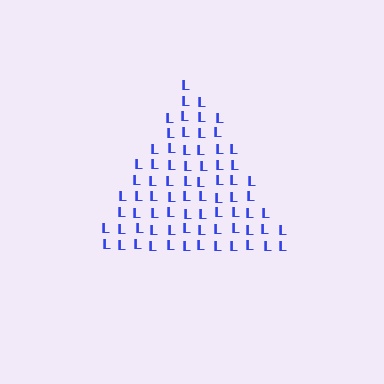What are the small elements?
The small elements are letter L's.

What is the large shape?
The large shape is a triangle.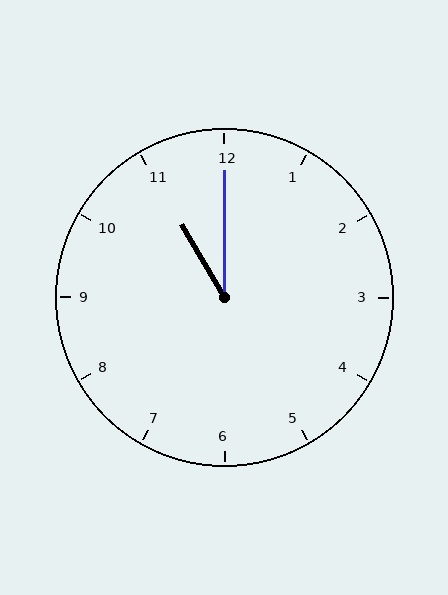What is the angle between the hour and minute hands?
Approximately 30 degrees.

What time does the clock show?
11:00.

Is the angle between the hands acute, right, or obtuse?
It is acute.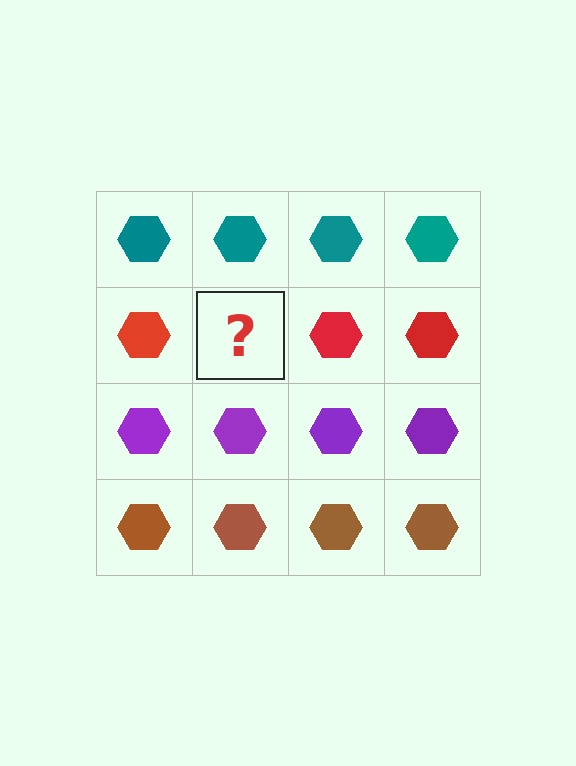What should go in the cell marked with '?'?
The missing cell should contain a red hexagon.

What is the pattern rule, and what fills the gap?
The rule is that each row has a consistent color. The gap should be filled with a red hexagon.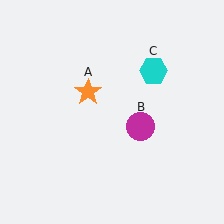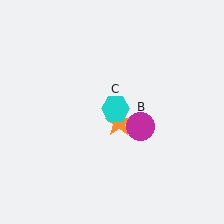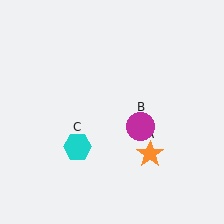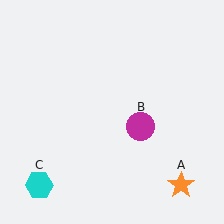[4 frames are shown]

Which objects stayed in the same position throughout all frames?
Magenta circle (object B) remained stationary.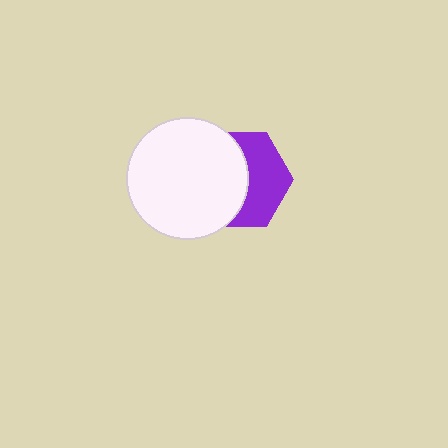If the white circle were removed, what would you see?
You would see the complete purple hexagon.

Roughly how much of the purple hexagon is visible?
About half of it is visible (roughly 47%).